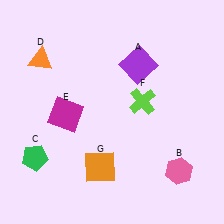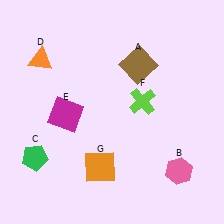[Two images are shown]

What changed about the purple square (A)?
In Image 1, A is purple. In Image 2, it changed to brown.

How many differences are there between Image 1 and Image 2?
There is 1 difference between the two images.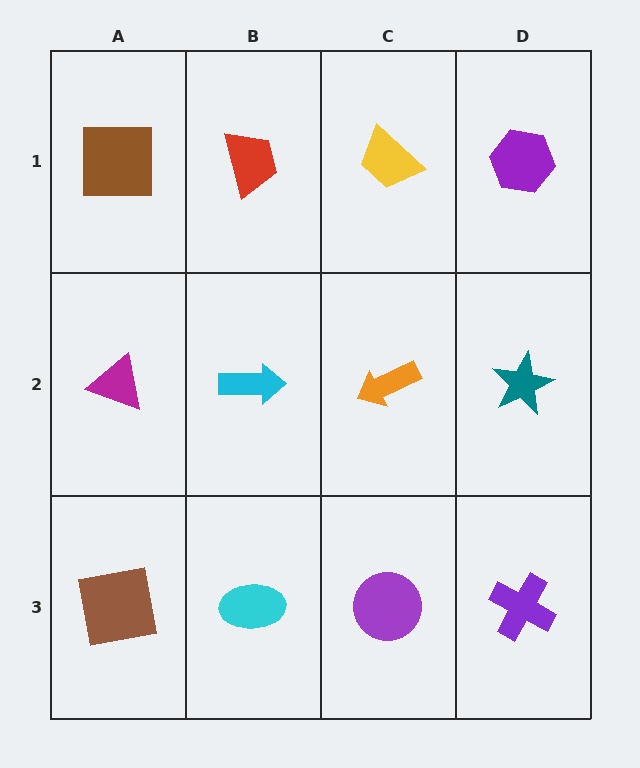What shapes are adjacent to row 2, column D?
A purple hexagon (row 1, column D), a purple cross (row 3, column D), an orange arrow (row 2, column C).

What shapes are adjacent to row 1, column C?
An orange arrow (row 2, column C), a red trapezoid (row 1, column B), a purple hexagon (row 1, column D).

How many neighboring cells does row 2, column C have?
4.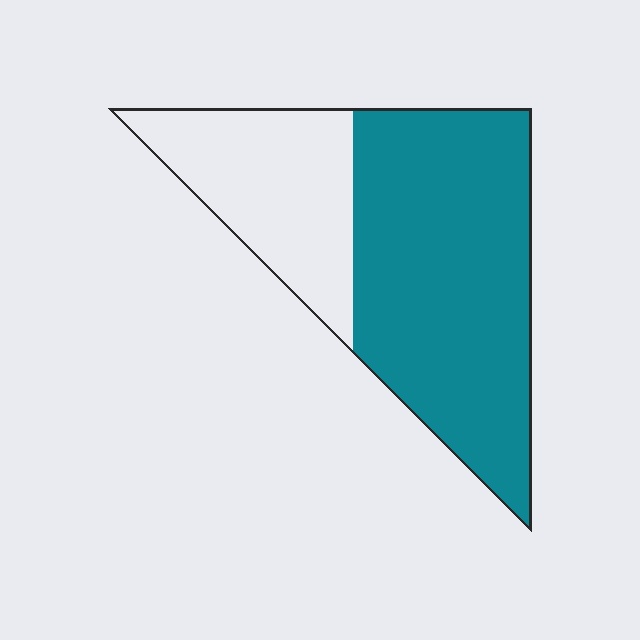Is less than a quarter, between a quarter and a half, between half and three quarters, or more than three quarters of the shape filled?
Between half and three quarters.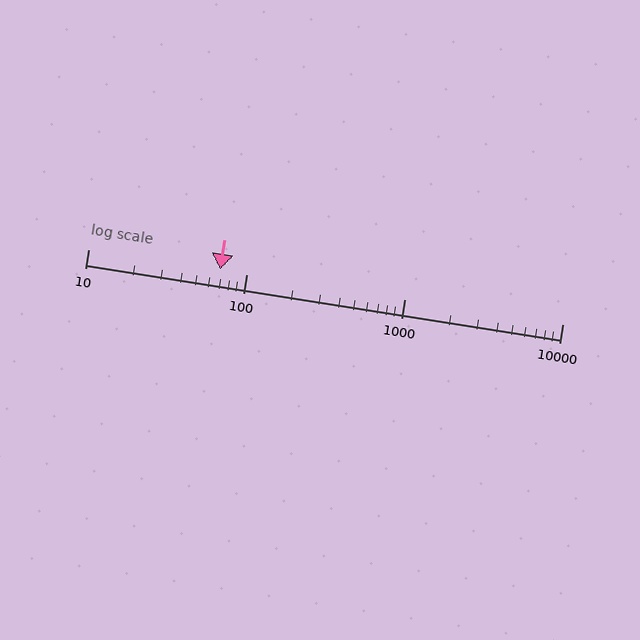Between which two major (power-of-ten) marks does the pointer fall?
The pointer is between 10 and 100.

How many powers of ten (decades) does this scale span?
The scale spans 3 decades, from 10 to 10000.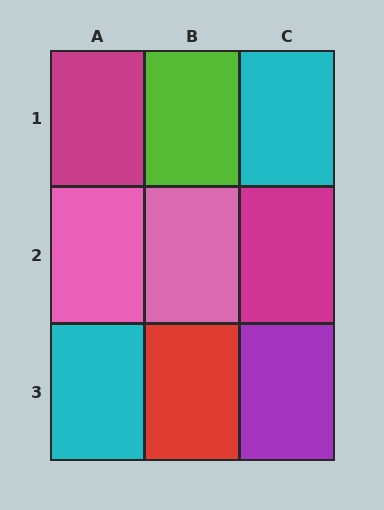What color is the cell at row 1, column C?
Cyan.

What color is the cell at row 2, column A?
Pink.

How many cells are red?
1 cell is red.